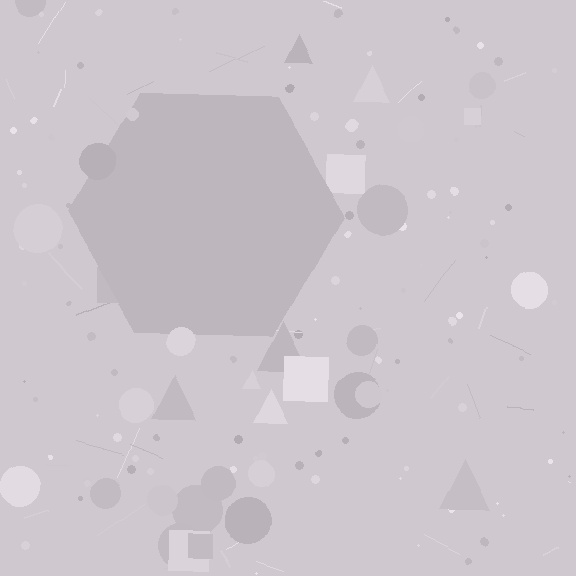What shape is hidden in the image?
A hexagon is hidden in the image.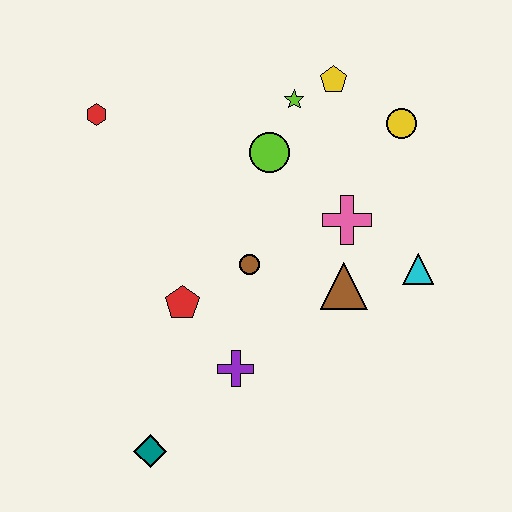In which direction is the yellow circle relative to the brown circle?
The yellow circle is to the right of the brown circle.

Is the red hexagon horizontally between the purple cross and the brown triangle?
No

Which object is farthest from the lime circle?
The teal diamond is farthest from the lime circle.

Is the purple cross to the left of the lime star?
Yes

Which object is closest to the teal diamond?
The purple cross is closest to the teal diamond.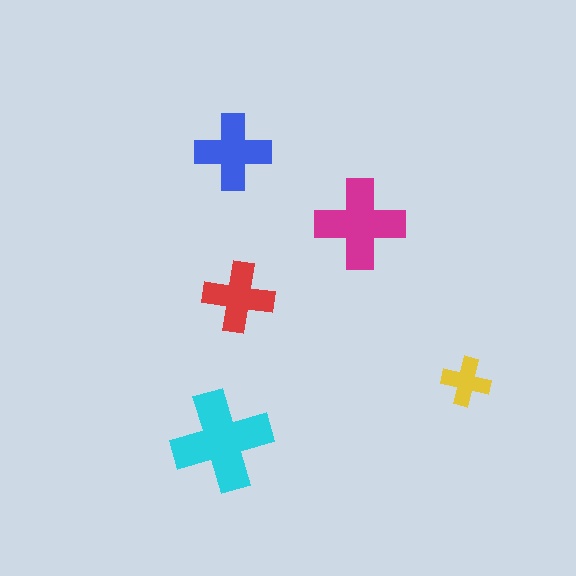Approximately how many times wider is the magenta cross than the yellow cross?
About 2 times wider.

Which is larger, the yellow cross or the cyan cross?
The cyan one.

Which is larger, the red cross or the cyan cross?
The cyan one.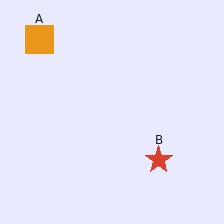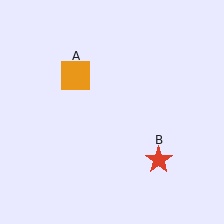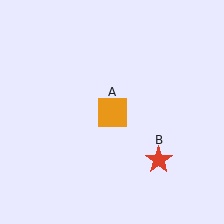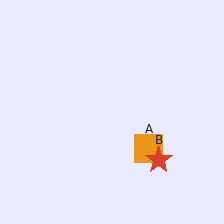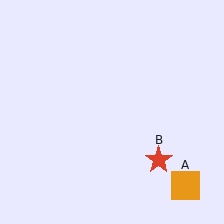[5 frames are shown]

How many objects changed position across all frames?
1 object changed position: orange square (object A).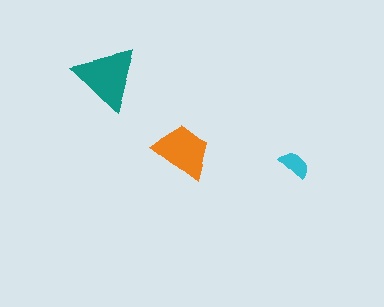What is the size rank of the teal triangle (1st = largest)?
1st.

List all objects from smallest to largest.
The cyan semicircle, the orange trapezoid, the teal triangle.